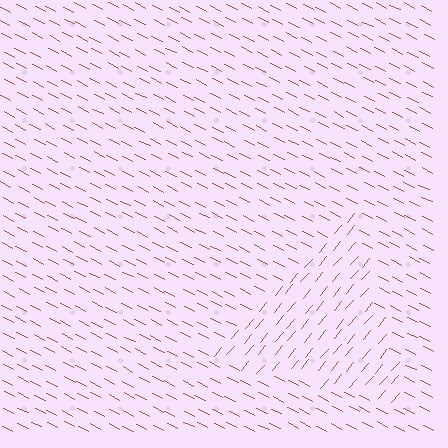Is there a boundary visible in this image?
Yes, there is a texture boundary formed by a change in line orientation.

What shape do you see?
I see a triangle.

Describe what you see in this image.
The image is filled with small brown line segments. A triangle region in the image has lines oriented differently from the surrounding lines, creating a visible texture boundary.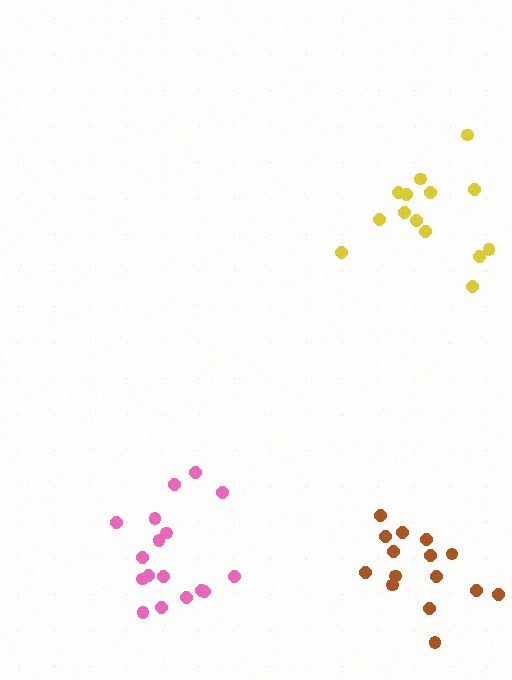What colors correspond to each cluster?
The clusters are colored: yellow, brown, pink.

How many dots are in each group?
Group 1: 14 dots, Group 2: 15 dots, Group 3: 17 dots (46 total).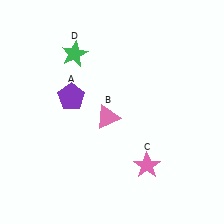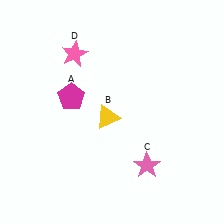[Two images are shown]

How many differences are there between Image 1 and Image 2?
There are 3 differences between the two images.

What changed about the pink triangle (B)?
In Image 1, B is pink. In Image 2, it changed to yellow.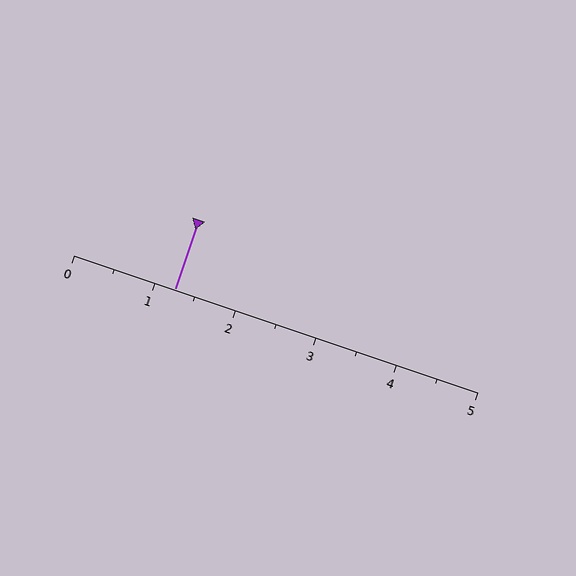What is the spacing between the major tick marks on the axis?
The major ticks are spaced 1 apart.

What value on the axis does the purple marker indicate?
The marker indicates approximately 1.2.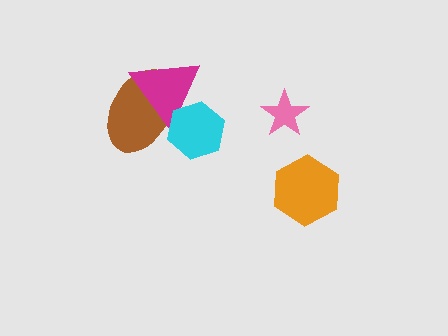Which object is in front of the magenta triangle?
The cyan hexagon is in front of the magenta triangle.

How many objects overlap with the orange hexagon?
0 objects overlap with the orange hexagon.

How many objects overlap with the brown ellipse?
2 objects overlap with the brown ellipse.